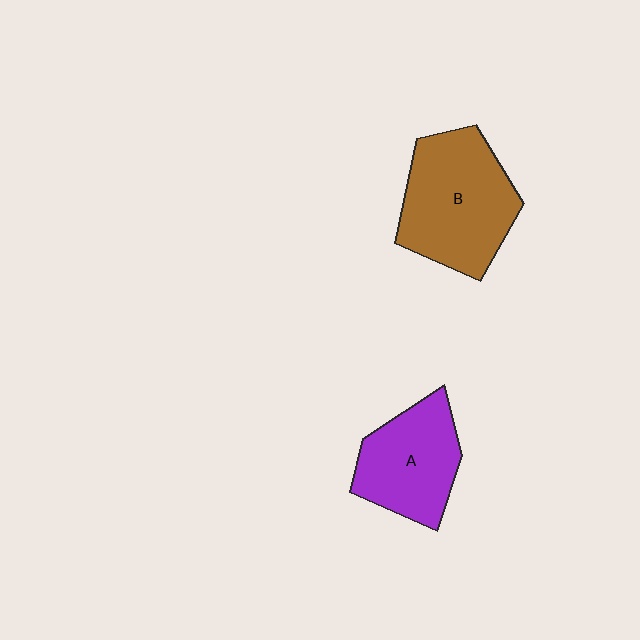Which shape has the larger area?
Shape B (brown).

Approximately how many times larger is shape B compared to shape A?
Approximately 1.3 times.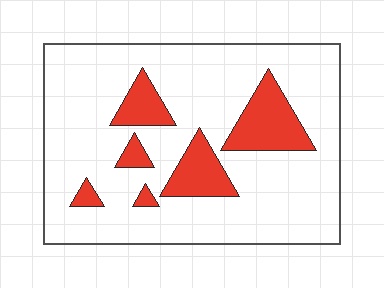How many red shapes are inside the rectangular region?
6.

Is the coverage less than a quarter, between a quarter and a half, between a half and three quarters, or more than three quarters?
Less than a quarter.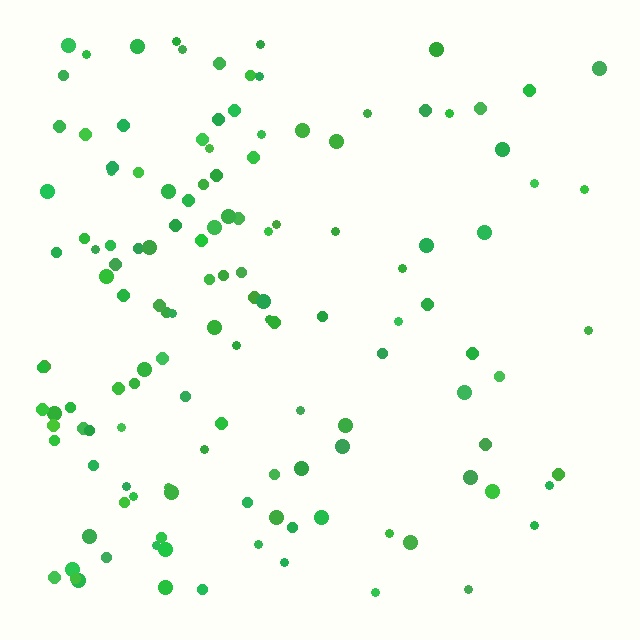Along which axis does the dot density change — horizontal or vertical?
Horizontal.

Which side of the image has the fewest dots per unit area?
The right.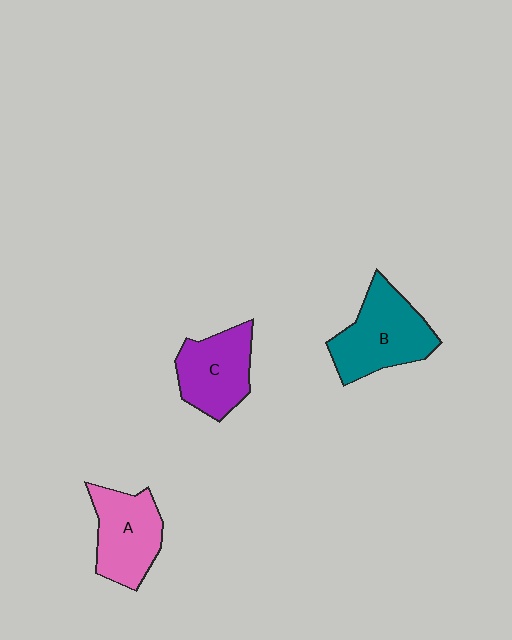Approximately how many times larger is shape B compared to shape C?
Approximately 1.2 times.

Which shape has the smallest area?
Shape C (purple).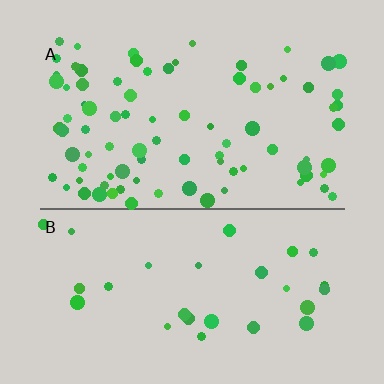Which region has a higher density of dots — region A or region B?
A (the top).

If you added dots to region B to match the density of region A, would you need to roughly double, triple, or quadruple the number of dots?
Approximately triple.